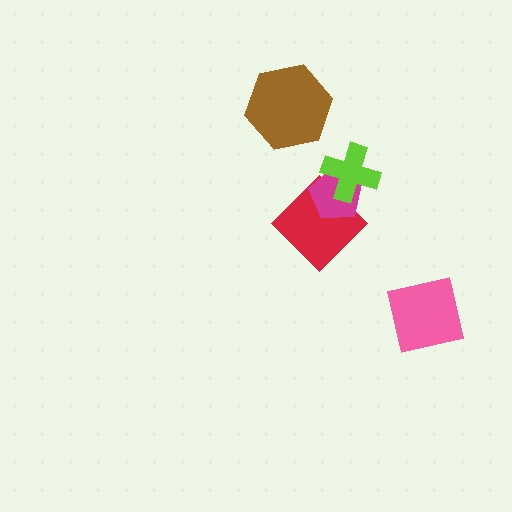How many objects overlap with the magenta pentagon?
2 objects overlap with the magenta pentagon.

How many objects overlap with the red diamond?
2 objects overlap with the red diamond.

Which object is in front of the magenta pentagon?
The lime cross is in front of the magenta pentagon.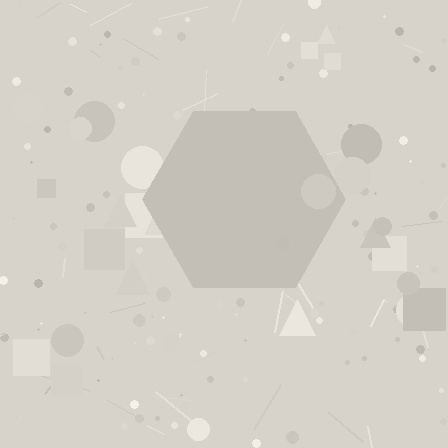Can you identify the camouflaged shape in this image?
The camouflaged shape is a hexagon.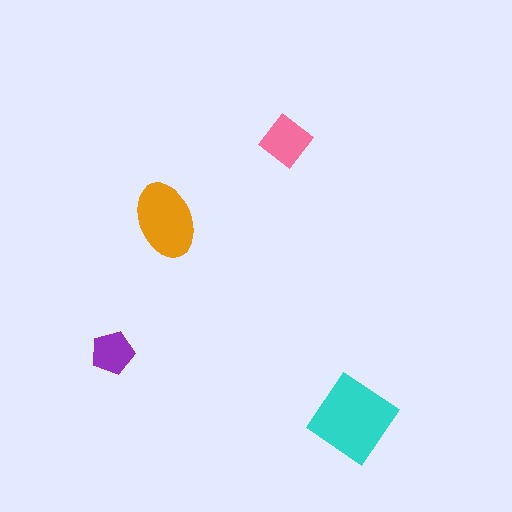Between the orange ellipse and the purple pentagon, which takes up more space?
The orange ellipse.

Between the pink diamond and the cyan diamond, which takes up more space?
The cyan diamond.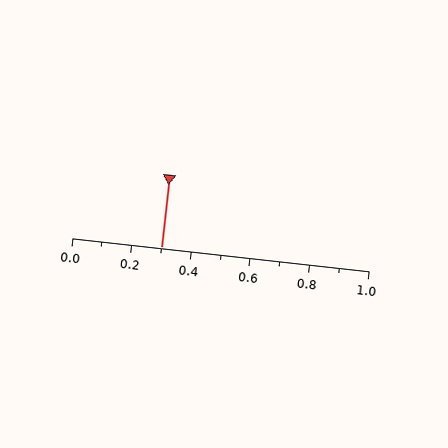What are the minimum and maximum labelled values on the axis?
The axis runs from 0.0 to 1.0.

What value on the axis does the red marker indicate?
The marker indicates approximately 0.3.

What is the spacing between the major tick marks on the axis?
The major ticks are spaced 0.2 apart.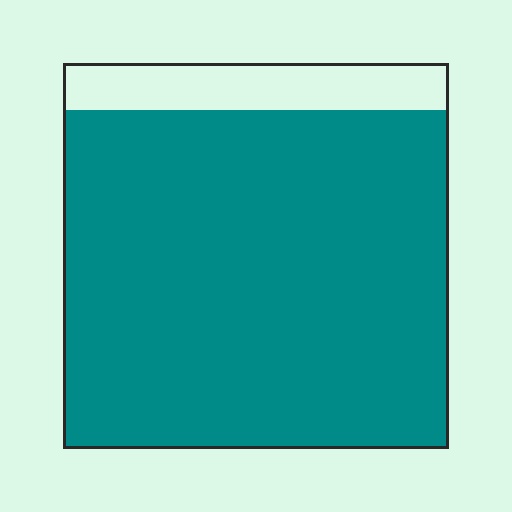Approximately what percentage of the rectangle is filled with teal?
Approximately 90%.